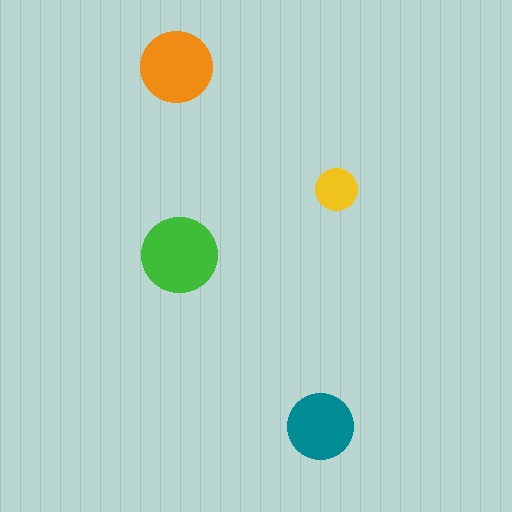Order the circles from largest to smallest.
the green one, the orange one, the teal one, the yellow one.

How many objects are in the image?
There are 4 objects in the image.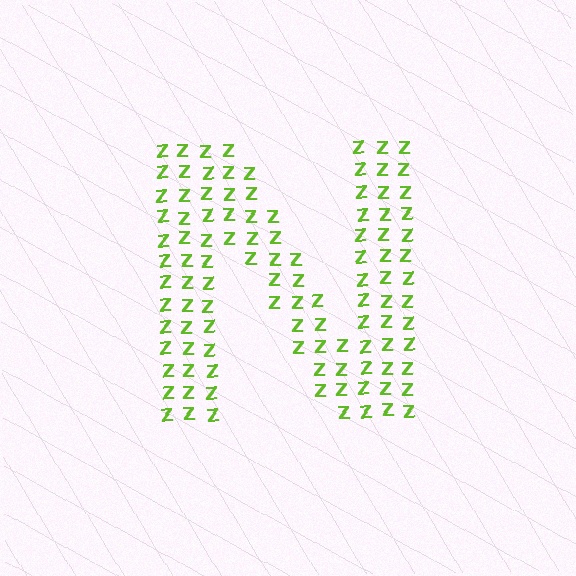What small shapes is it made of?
It is made of small letter Z's.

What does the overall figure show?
The overall figure shows the letter N.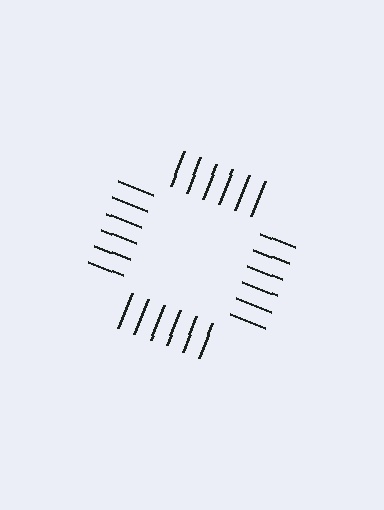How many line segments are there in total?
24 — 6 along each of the 4 edges.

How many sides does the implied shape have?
4 sides — the line-ends trace a square.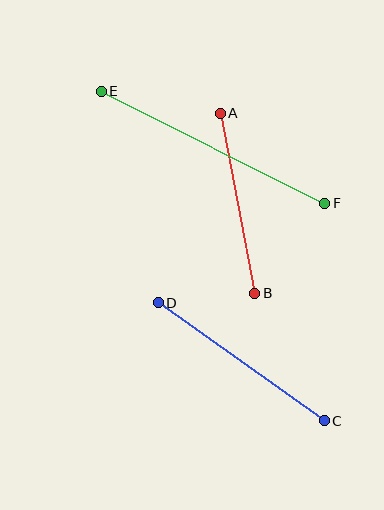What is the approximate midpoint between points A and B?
The midpoint is at approximately (238, 203) pixels.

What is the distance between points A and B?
The distance is approximately 183 pixels.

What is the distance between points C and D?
The distance is approximately 203 pixels.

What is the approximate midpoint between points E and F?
The midpoint is at approximately (213, 147) pixels.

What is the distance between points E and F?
The distance is approximately 250 pixels.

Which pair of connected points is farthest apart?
Points E and F are farthest apart.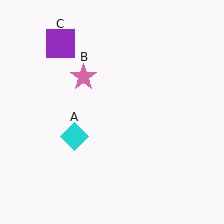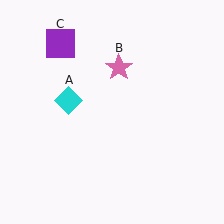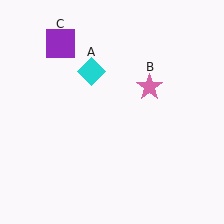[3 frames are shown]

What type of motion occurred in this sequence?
The cyan diamond (object A), pink star (object B) rotated clockwise around the center of the scene.